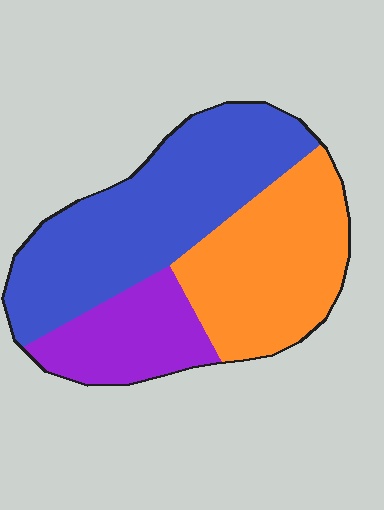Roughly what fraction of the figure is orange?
Orange covers around 35% of the figure.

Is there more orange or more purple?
Orange.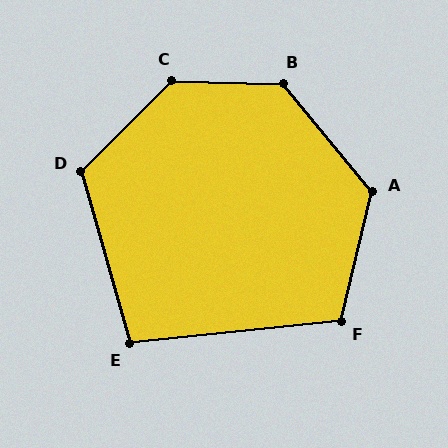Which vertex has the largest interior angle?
C, at approximately 134 degrees.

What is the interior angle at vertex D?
Approximately 119 degrees (obtuse).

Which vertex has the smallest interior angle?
E, at approximately 100 degrees.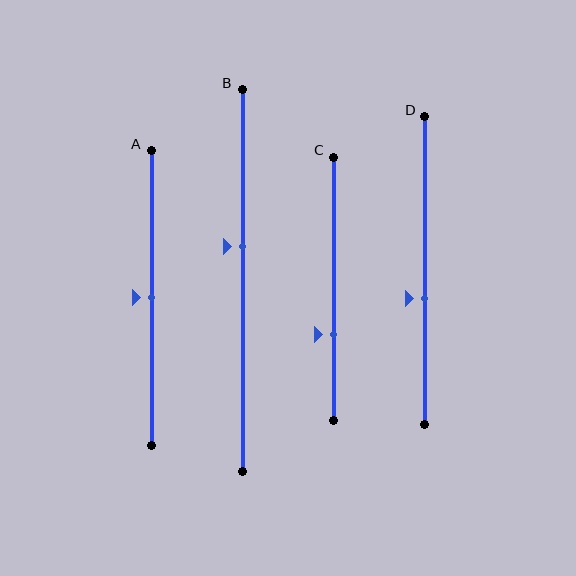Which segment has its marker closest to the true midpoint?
Segment A has its marker closest to the true midpoint.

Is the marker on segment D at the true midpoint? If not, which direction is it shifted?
No, the marker on segment D is shifted downward by about 9% of the segment length.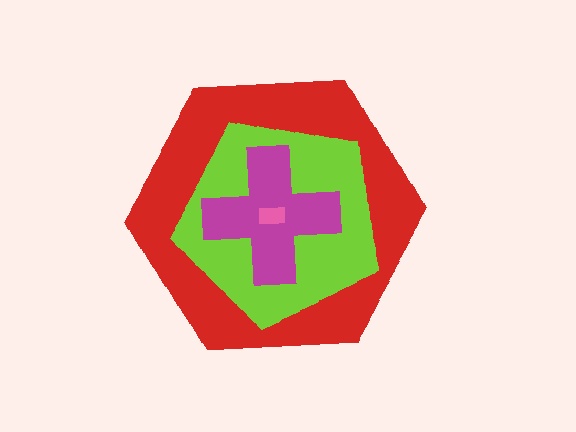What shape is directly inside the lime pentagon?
The magenta cross.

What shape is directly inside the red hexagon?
The lime pentagon.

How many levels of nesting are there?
4.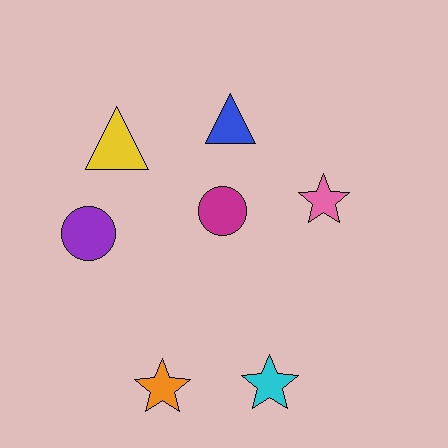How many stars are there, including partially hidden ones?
There are 3 stars.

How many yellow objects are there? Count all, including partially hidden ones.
There is 1 yellow object.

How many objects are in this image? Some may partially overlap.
There are 7 objects.